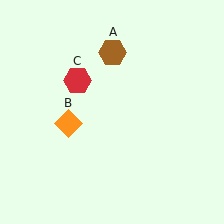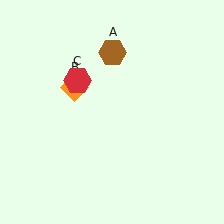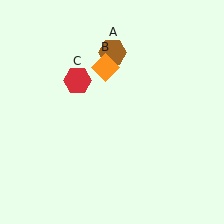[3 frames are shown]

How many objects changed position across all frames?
1 object changed position: orange diamond (object B).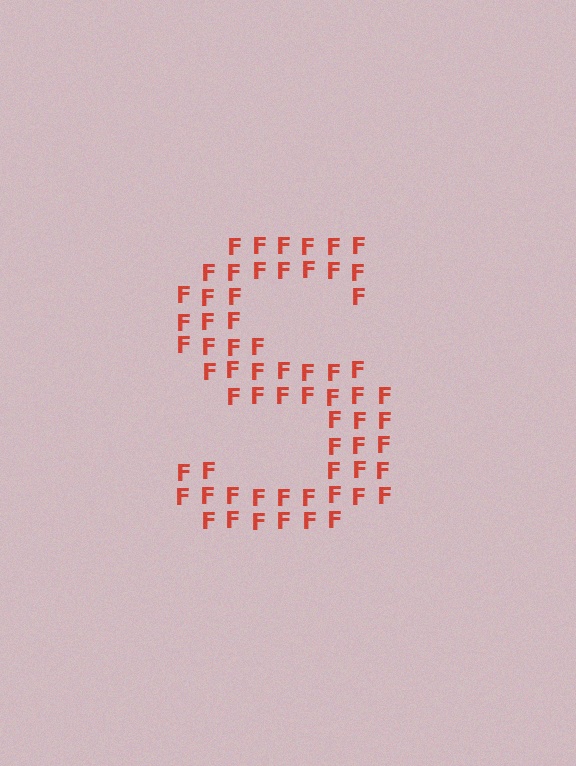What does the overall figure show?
The overall figure shows the letter S.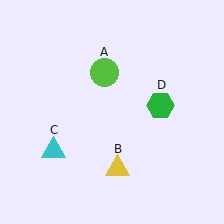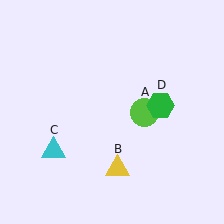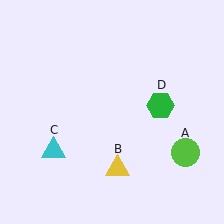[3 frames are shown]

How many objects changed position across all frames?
1 object changed position: lime circle (object A).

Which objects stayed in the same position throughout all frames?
Yellow triangle (object B) and cyan triangle (object C) and green hexagon (object D) remained stationary.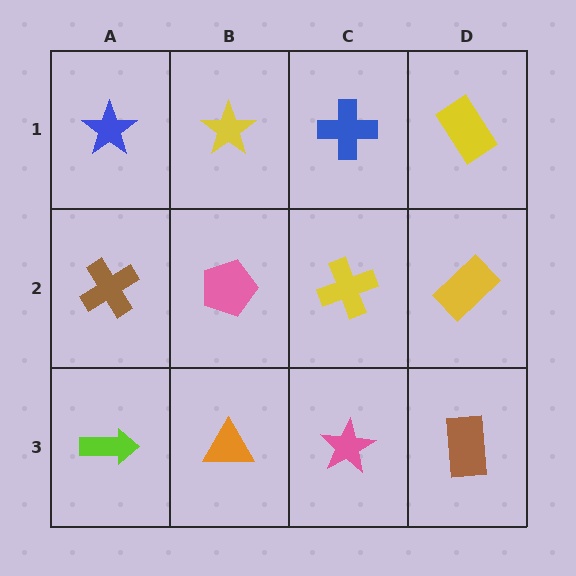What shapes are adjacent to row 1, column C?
A yellow cross (row 2, column C), a yellow star (row 1, column B), a yellow rectangle (row 1, column D).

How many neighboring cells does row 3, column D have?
2.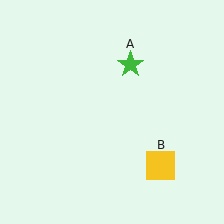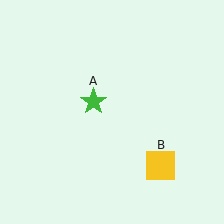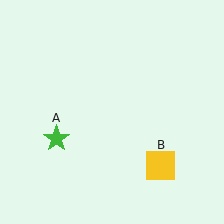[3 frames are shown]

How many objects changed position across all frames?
1 object changed position: green star (object A).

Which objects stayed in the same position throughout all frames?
Yellow square (object B) remained stationary.